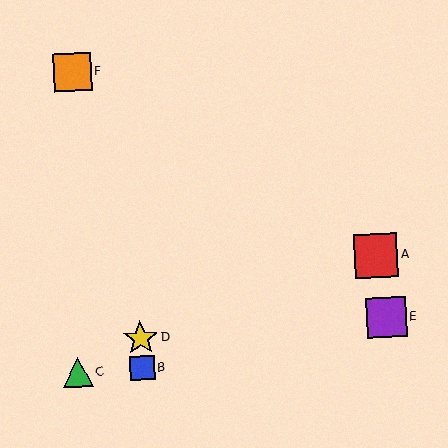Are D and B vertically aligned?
Yes, both are at x≈141.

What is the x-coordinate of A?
Object A is at x≈376.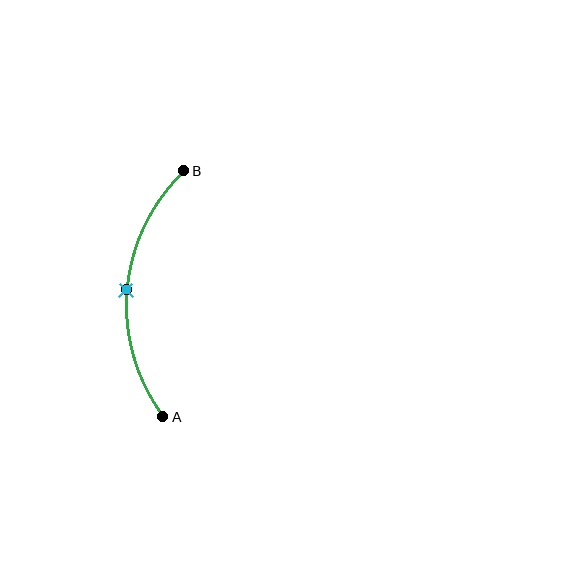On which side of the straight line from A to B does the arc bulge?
The arc bulges to the left of the straight line connecting A and B.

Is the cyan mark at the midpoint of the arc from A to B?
Yes. The cyan mark lies on the arc at equal arc-length from both A and B — it is the arc midpoint.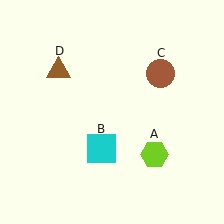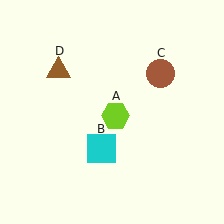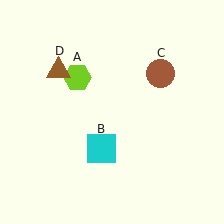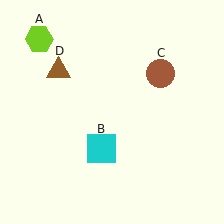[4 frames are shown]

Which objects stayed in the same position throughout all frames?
Cyan square (object B) and brown circle (object C) and brown triangle (object D) remained stationary.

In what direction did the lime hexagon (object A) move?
The lime hexagon (object A) moved up and to the left.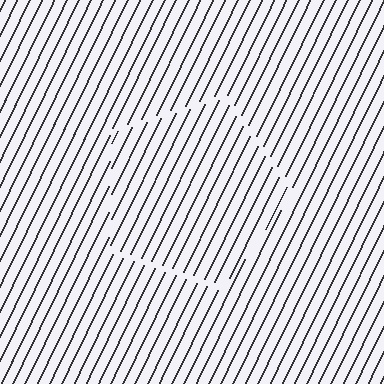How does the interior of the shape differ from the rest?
The interior of the shape contains the same grating, shifted by half a period — the contour is defined by the phase discontinuity where line-ends from the inner and outer gratings abut.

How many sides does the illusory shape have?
5 sides — the line-ends trace a pentagon.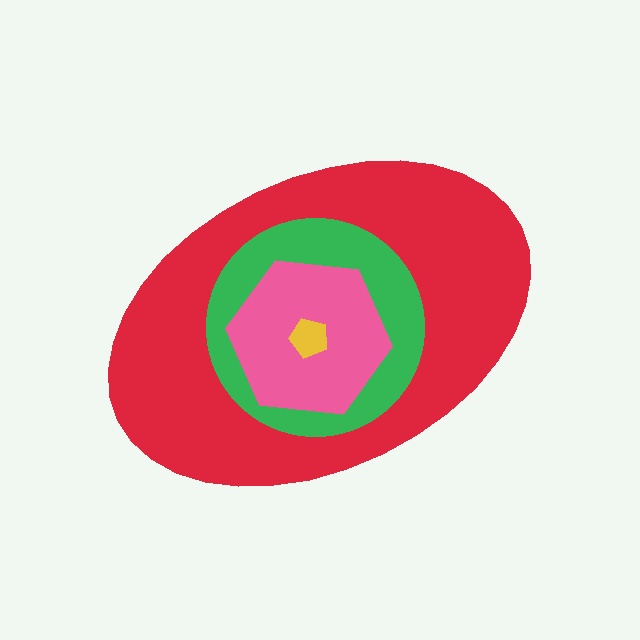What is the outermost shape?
The red ellipse.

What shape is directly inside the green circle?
The pink hexagon.